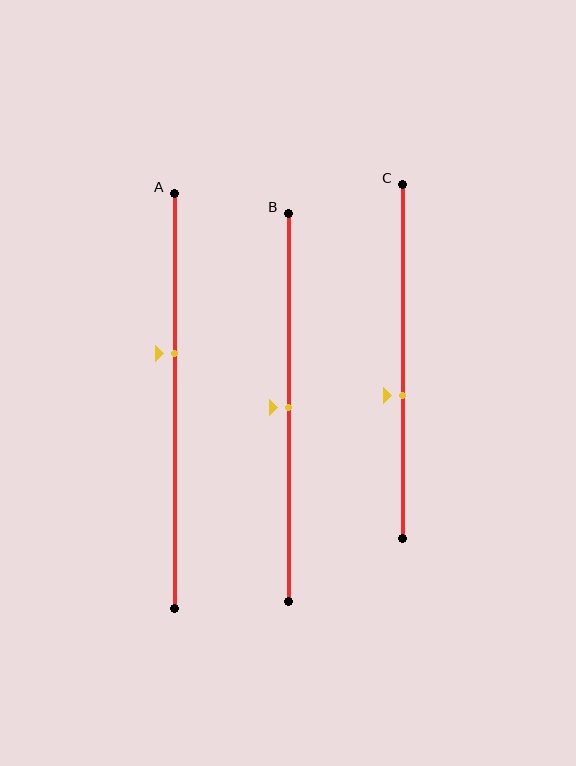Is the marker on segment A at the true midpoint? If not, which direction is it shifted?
No, the marker on segment A is shifted upward by about 12% of the segment length.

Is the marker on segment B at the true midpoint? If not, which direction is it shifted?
Yes, the marker on segment B is at the true midpoint.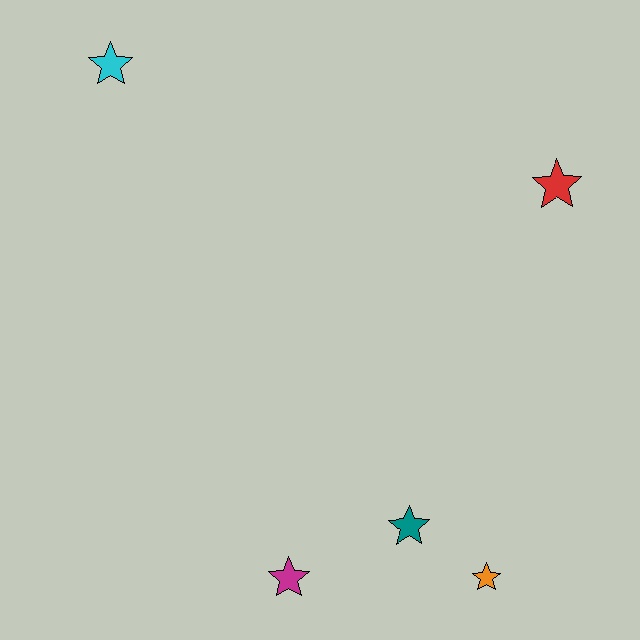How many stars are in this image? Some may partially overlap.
There are 5 stars.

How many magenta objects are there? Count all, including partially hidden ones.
There is 1 magenta object.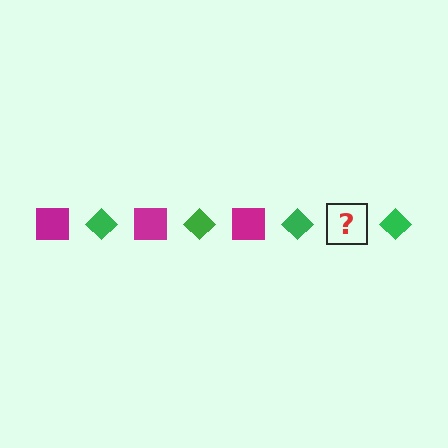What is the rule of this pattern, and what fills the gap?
The rule is that the pattern alternates between magenta square and green diamond. The gap should be filled with a magenta square.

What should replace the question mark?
The question mark should be replaced with a magenta square.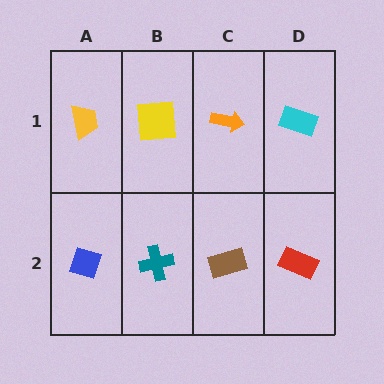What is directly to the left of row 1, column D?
An orange arrow.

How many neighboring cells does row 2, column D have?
2.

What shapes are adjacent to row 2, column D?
A cyan rectangle (row 1, column D), a brown rectangle (row 2, column C).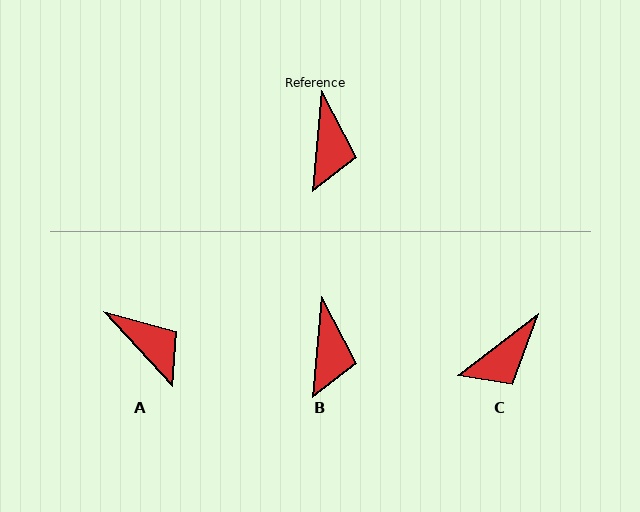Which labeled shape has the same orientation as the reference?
B.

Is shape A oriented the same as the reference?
No, it is off by about 48 degrees.